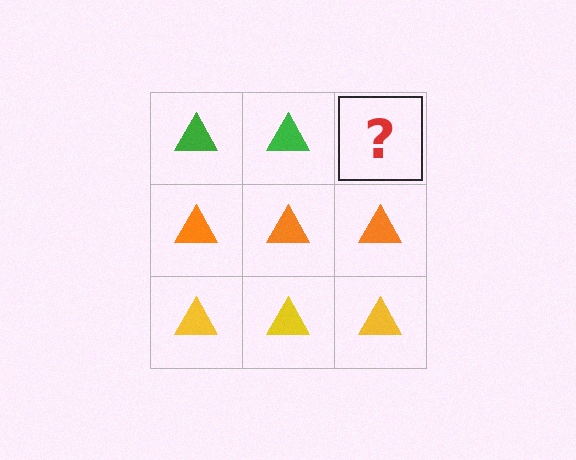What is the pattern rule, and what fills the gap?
The rule is that each row has a consistent color. The gap should be filled with a green triangle.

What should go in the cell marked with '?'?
The missing cell should contain a green triangle.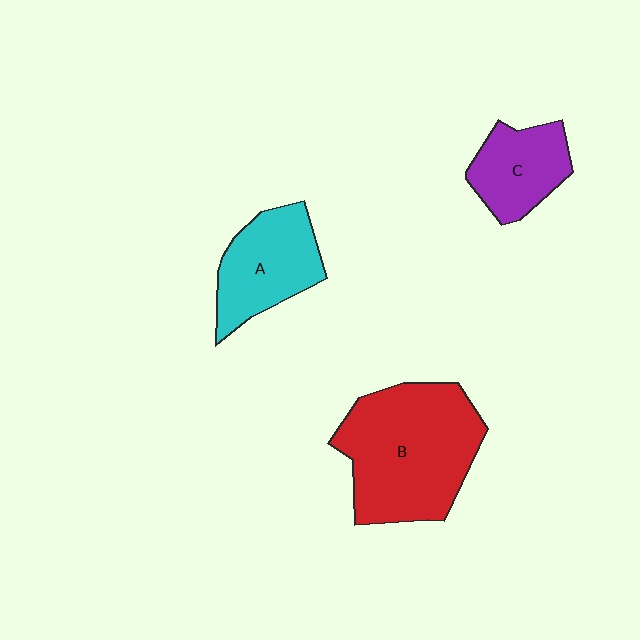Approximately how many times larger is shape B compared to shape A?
Approximately 1.8 times.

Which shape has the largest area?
Shape B (red).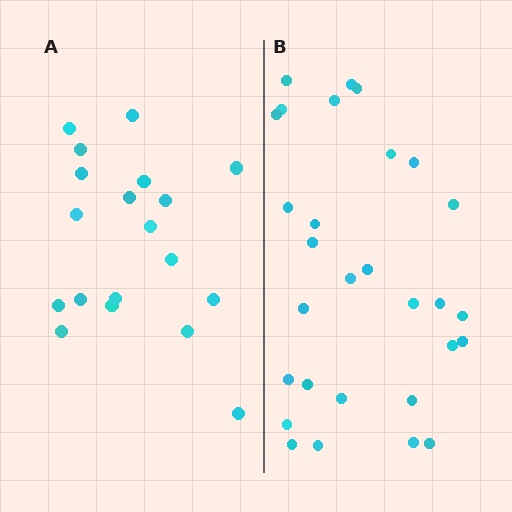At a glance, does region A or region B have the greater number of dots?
Region B (the right region) has more dots.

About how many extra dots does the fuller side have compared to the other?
Region B has roughly 10 or so more dots than region A.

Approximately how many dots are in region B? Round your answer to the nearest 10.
About 30 dots. (The exact count is 29, which rounds to 30.)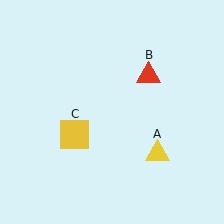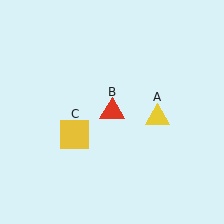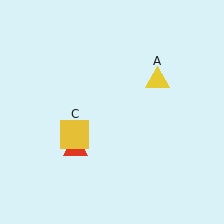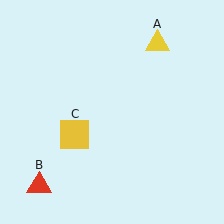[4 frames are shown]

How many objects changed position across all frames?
2 objects changed position: yellow triangle (object A), red triangle (object B).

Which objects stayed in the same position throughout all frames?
Yellow square (object C) remained stationary.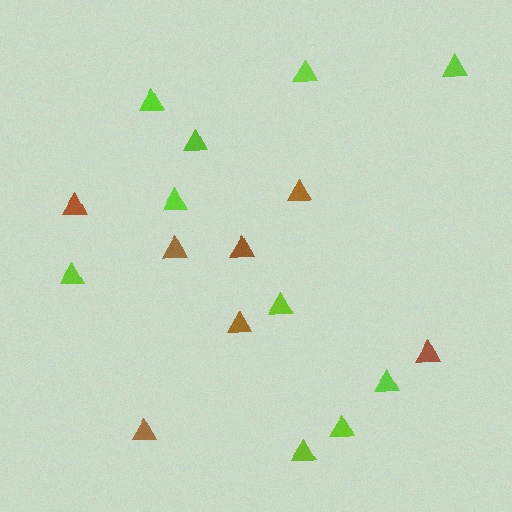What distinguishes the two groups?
There are 2 groups: one group of lime triangles (10) and one group of brown triangles (7).